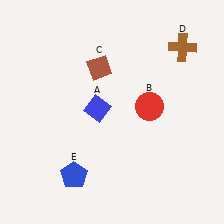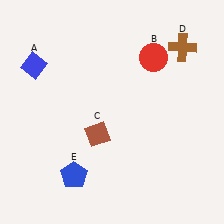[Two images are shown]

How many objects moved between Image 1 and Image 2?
3 objects moved between the two images.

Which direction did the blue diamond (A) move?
The blue diamond (A) moved left.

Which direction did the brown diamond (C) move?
The brown diamond (C) moved down.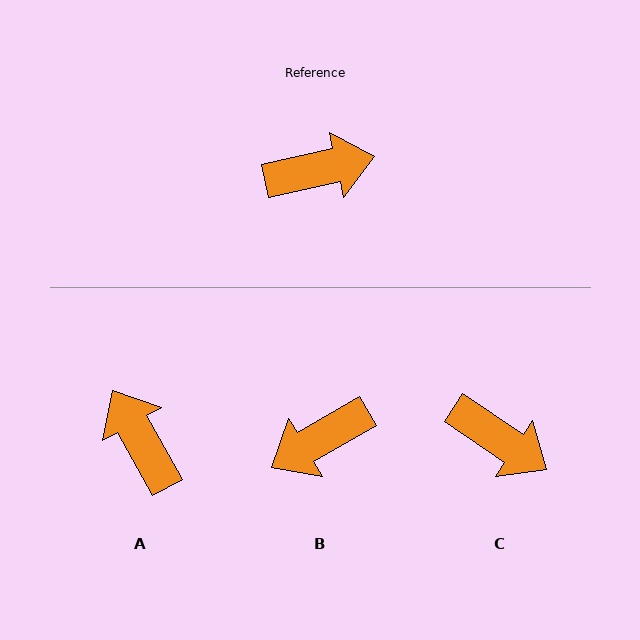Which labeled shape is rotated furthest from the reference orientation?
B, about 162 degrees away.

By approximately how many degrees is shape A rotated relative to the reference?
Approximately 107 degrees counter-clockwise.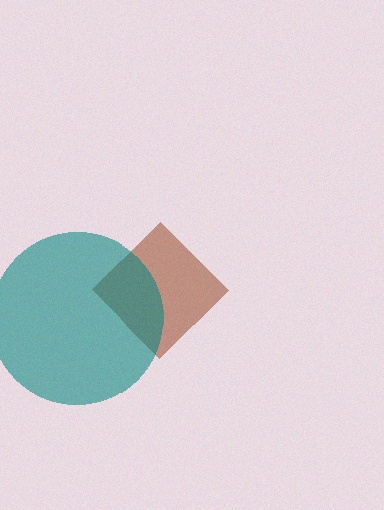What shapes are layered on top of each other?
The layered shapes are: a brown diamond, a teal circle.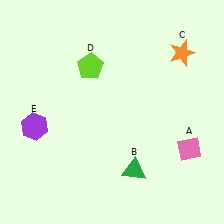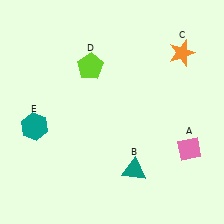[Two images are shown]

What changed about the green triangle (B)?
In Image 1, B is green. In Image 2, it changed to teal.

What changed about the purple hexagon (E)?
In Image 1, E is purple. In Image 2, it changed to teal.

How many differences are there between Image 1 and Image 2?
There are 2 differences between the two images.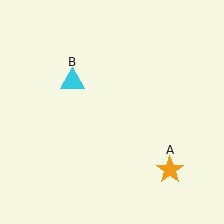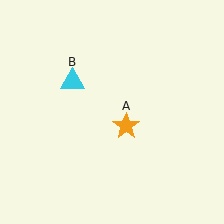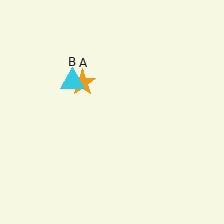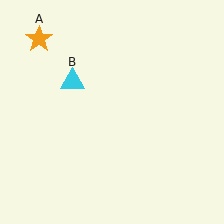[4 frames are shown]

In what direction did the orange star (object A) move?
The orange star (object A) moved up and to the left.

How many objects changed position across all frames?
1 object changed position: orange star (object A).